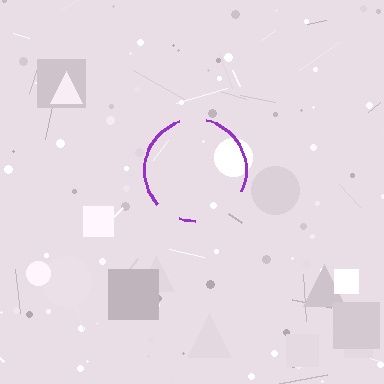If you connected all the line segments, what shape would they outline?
They would outline a circle.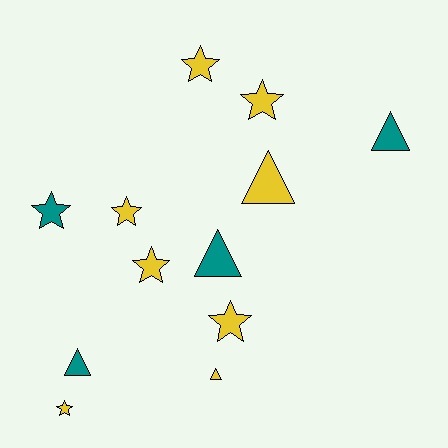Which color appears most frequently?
Yellow, with 8 objects.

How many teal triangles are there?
There are 3 teal triangles.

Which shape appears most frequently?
Star, with 7 objects.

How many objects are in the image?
There are 12 objects.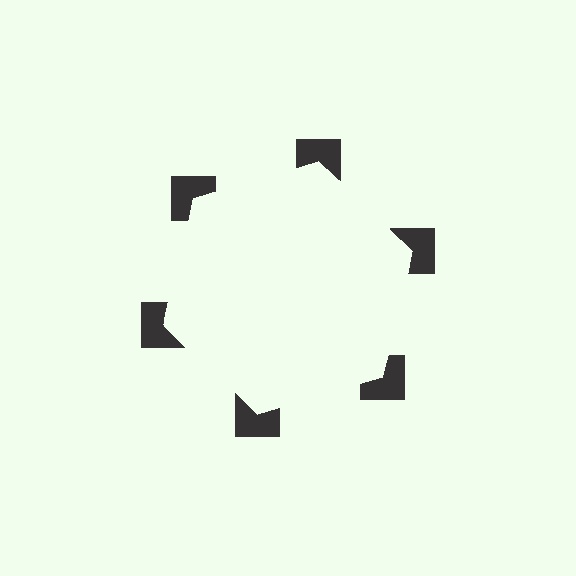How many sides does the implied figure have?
6 sides.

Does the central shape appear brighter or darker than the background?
It typically appears slightly brighter than the background, even though no actual brightness change is drawn.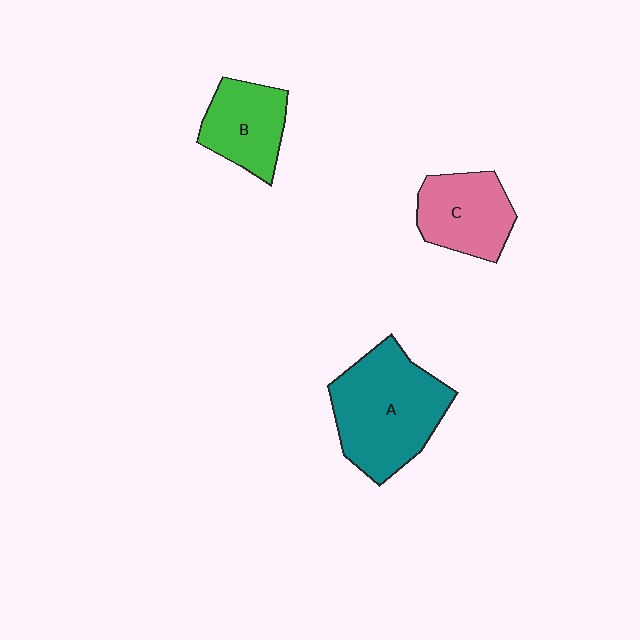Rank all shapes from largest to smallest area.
From largest to smallest: A (teal), C (pink), B (green).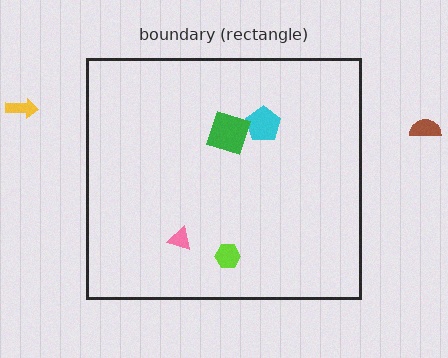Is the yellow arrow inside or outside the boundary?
Outside.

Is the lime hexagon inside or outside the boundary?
Inside.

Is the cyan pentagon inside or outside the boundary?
Inside.